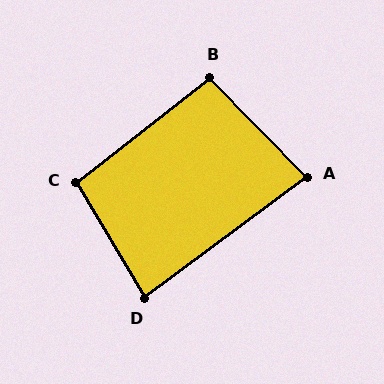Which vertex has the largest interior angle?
C, at approximately 97 degrees.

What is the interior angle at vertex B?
Approximately 96 degrees (obtuse).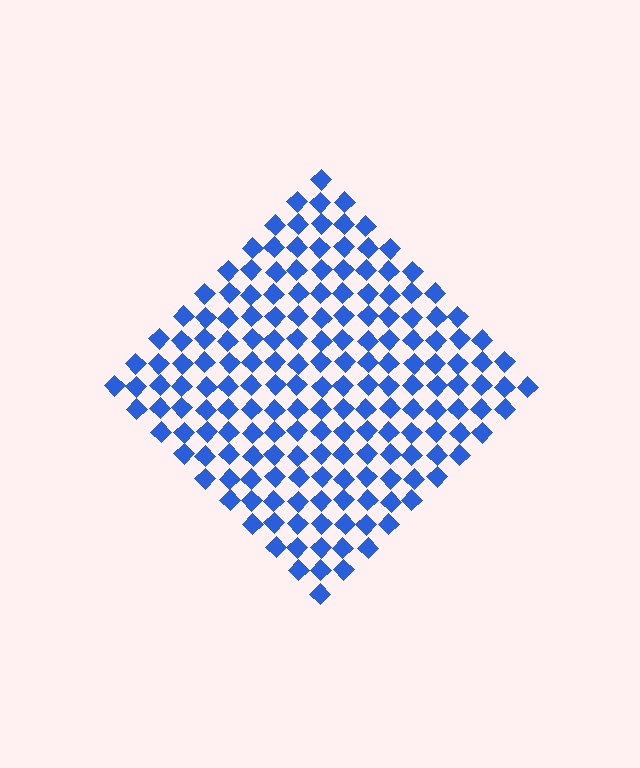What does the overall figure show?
The overall figure shows a diamond.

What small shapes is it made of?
It is made of small diamonds.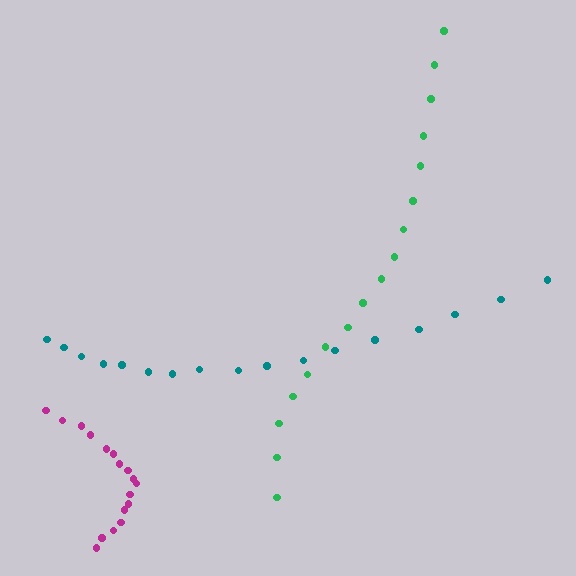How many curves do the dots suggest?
There are 3 distinct paths.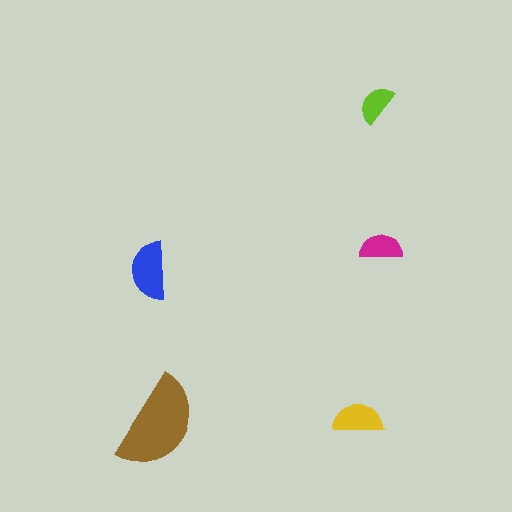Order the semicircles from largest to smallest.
the brown one, the blue one, the yellow one, the magenta one, the lime one.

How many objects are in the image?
There are 5 objects in the image.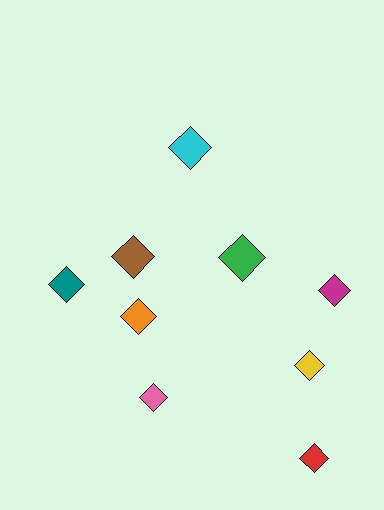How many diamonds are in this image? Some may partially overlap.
There are 9 diamonds.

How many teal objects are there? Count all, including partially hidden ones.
There is 1 teal object.